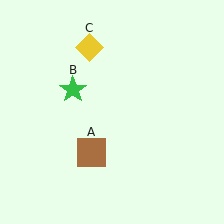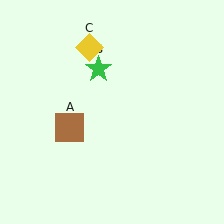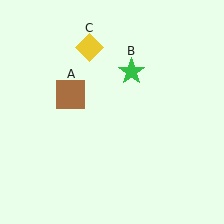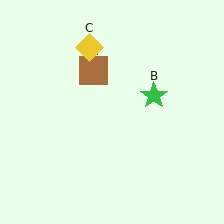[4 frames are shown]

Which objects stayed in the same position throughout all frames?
Yellow diamond (object C) remained stationary.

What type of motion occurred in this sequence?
The brown square (object A), green star (object B) rotated clockwise around the center of the scene.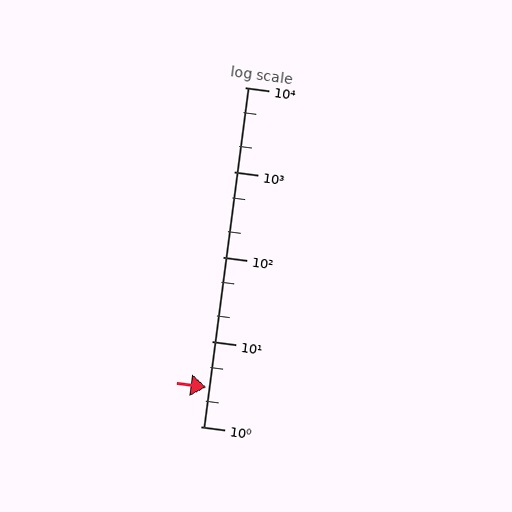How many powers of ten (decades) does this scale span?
The scale spans 4 decades, from 1 to 10000.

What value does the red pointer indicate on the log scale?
The pointer indicates approximately 2.9.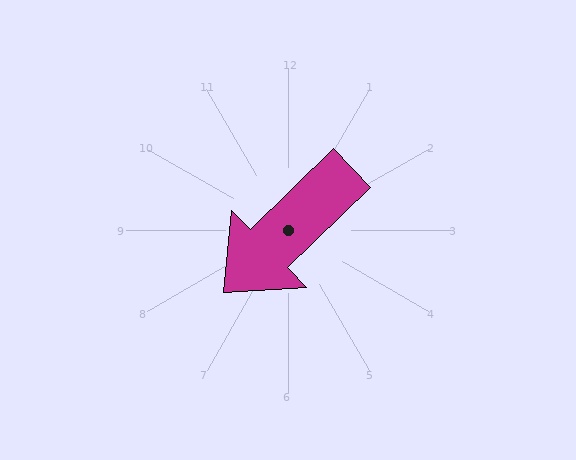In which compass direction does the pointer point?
Southwest.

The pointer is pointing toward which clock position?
Roughly 8 o'clock.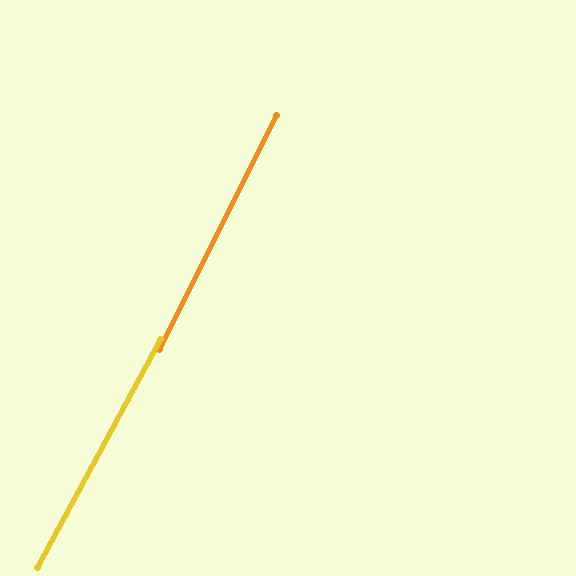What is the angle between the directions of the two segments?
Approximately 2 degrees.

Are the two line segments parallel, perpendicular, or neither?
Parallel — their directions differ by only 1.7°.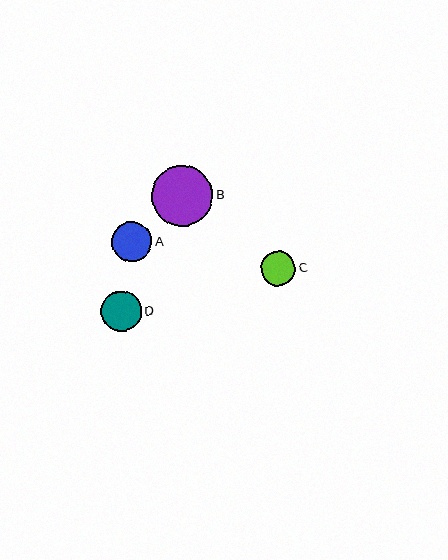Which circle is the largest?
Circle B is the largest with a size of approximately 61 pixels.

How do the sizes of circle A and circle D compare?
Circle A and circle D are approximately the same size.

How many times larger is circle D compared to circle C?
Circle D is approximately 1.2 times the size of circle C.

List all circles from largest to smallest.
From largest to smallest: B, A, D, C.